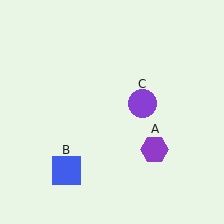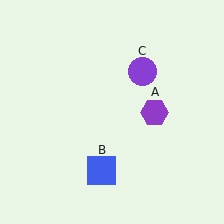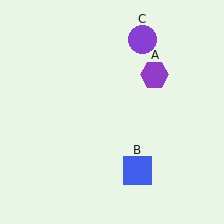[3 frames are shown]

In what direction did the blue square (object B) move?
The blue square (object B) moved right.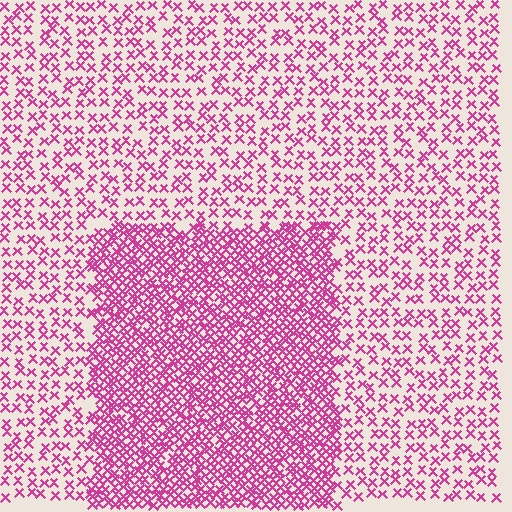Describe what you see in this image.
The image contains small magenta elements arranged at two different densities. A rectangle-shaped region is visible where the elements are more densely packed than the surrounding area.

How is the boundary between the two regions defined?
The boundary is defined by a change in element density (approximately 2.4x ratio). All elements are the same color, size, and shape.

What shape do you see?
I see a rectangle.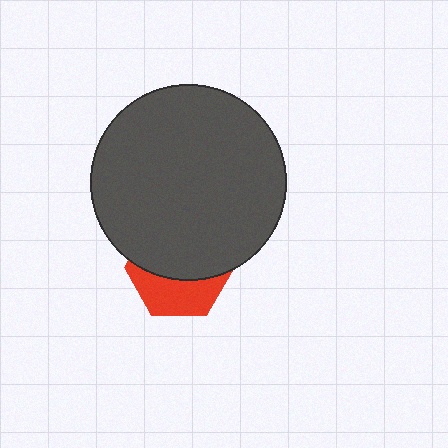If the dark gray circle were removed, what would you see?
You would see the complete red hexagon.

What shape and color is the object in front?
The object in front is a dark gray circle.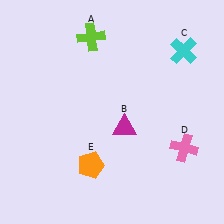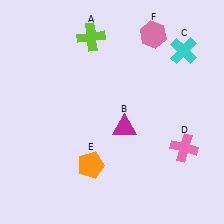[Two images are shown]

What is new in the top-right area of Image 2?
A pink hexagon (F) was added in the top-right area of Image 2.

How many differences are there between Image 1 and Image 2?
There is 1 difference between the two images.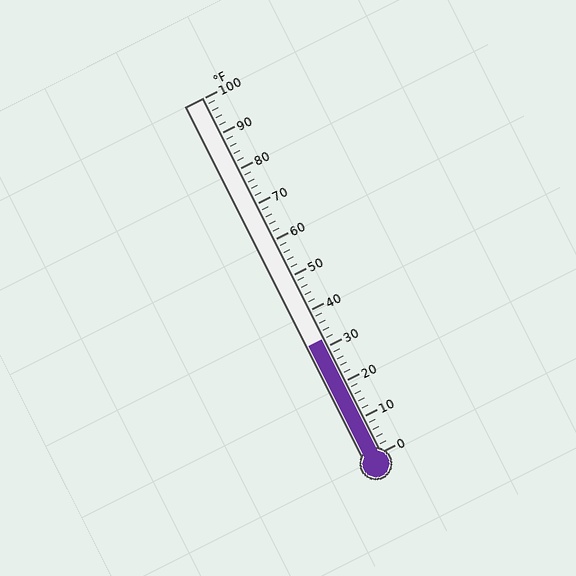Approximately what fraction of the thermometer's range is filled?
The thermometer is filled to approximately 30% of its range.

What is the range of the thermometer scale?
The thermometer scale ranges from 0°F to 100°F.